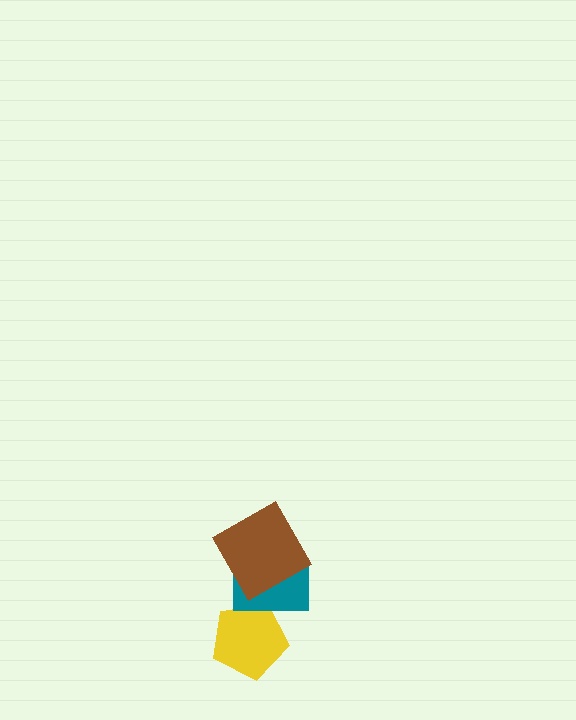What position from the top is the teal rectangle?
The teal rectangle is 2nd from the top.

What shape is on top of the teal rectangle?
The brown square is on top of the teal rectangle.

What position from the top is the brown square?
The brown square is 1st from the top.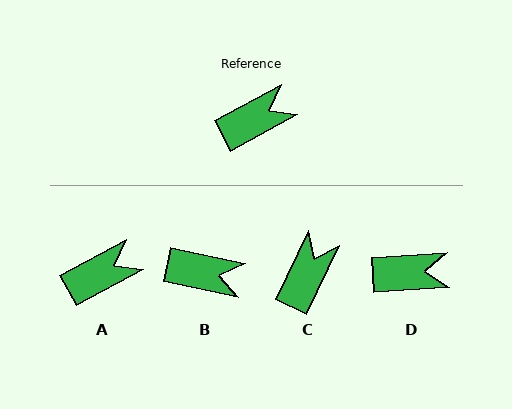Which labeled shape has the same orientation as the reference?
A.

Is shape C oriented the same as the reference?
No, it is off by about 36 degrees.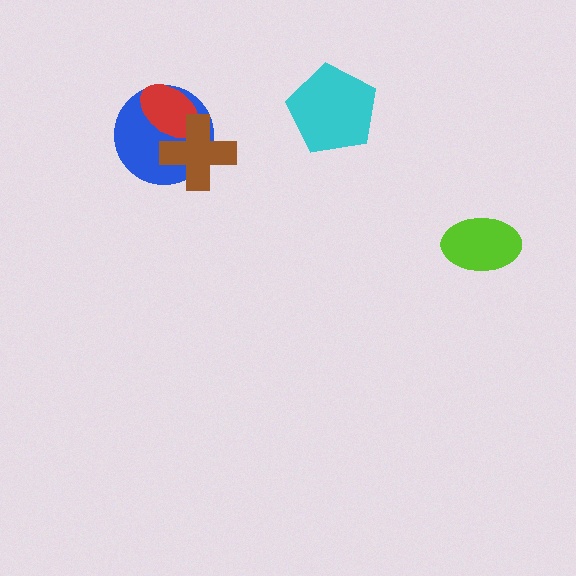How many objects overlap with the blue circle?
2 objects overlap with the blue circle.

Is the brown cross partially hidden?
No, no other shape covers it.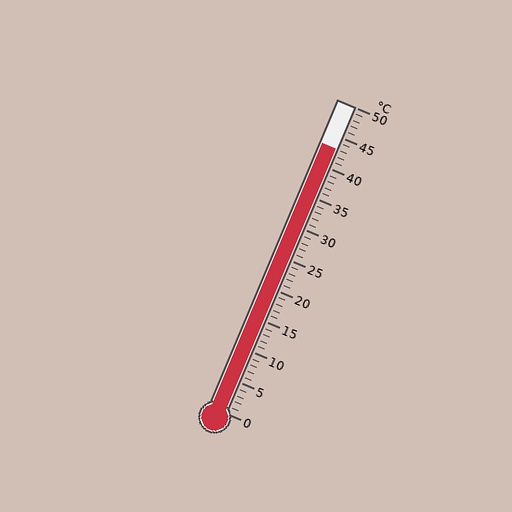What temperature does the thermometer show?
The thermometer shows approximately 43°C.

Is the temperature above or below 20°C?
The temperature is above 20°C.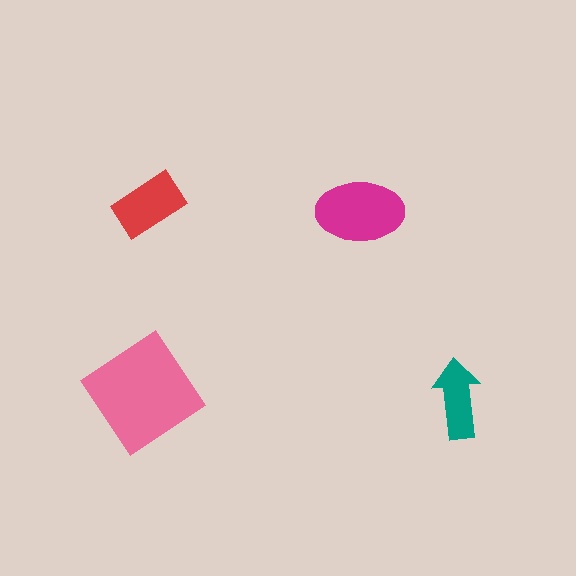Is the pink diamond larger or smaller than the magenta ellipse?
Larger.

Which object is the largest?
The pink diamond.